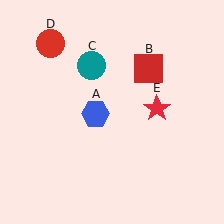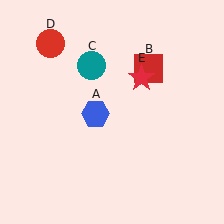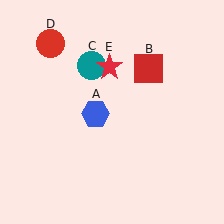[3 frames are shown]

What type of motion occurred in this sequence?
The red star (object E) rotated counterclockwise around the center of the scene.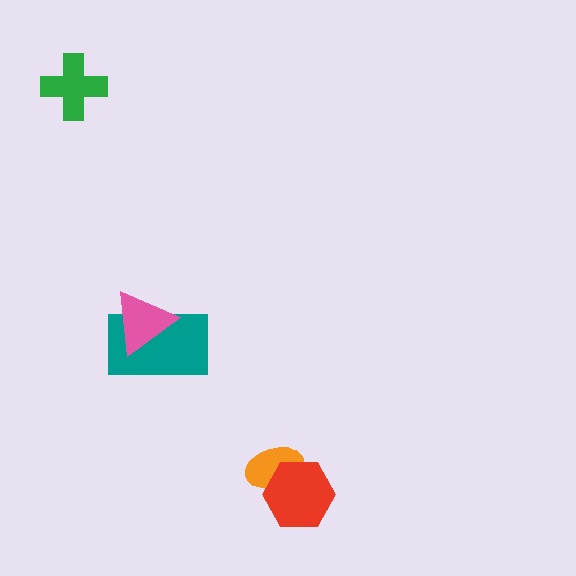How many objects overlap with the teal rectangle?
1 object overlaps with the teal rectangle.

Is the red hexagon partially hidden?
No, no other shape covers it.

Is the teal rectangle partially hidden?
Yes, it is partially covered by another shape.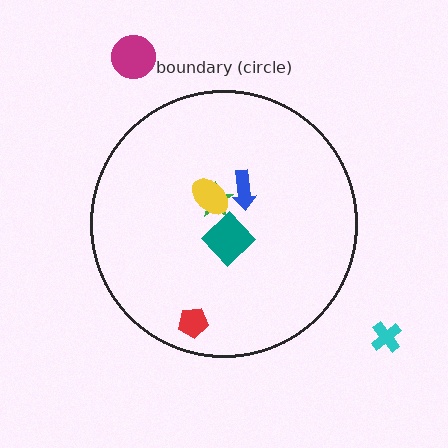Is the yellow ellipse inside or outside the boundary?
Inside.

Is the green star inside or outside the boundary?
Inside.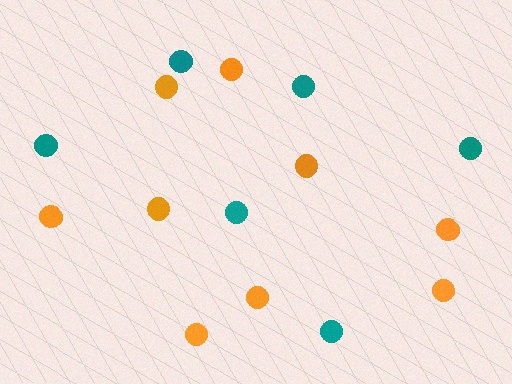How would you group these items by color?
There are 2 groups: one group of teal circles (6) and one group of orange circles (9).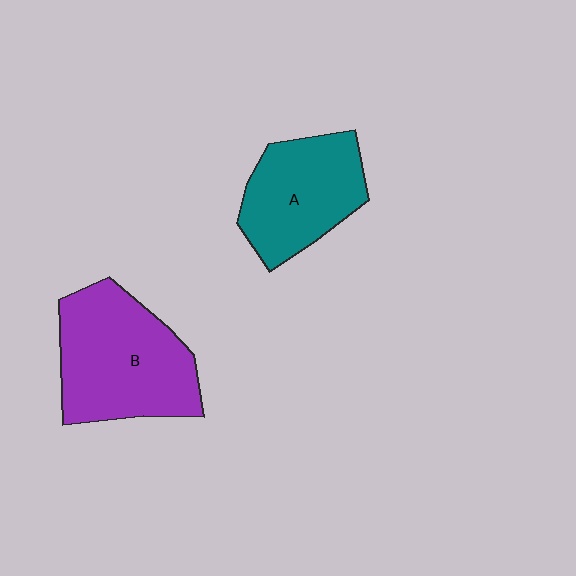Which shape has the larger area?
Shape B (purple).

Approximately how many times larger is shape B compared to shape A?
Approximately 1.3 times.